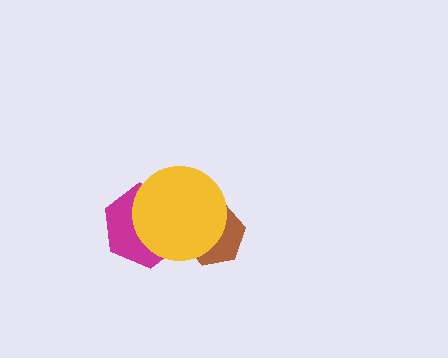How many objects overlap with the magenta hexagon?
2 objects overlap with the magenta hexagon.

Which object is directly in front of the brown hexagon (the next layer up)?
The magenta hexagon is directly in front of the brown hexagon.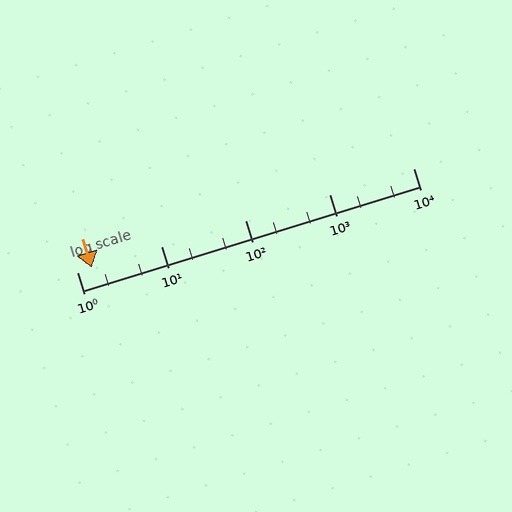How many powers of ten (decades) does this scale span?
The scale spans 4 decades, from 1 to 10000.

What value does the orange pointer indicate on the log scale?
The pointer indicates approximately 1.5.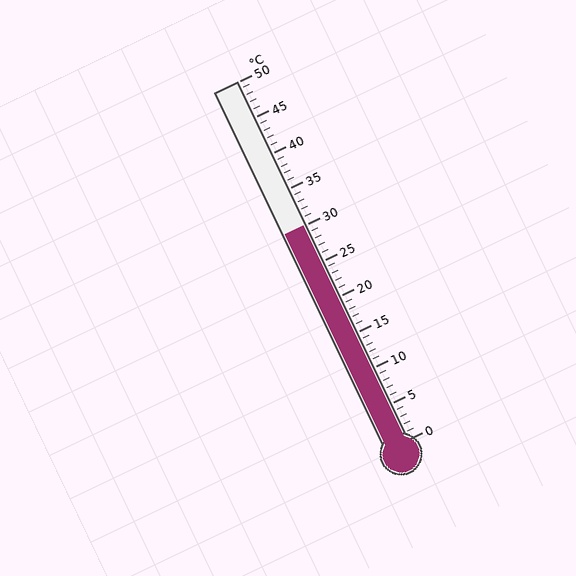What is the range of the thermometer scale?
The thermometer scale ranges from 0°C to 50°C.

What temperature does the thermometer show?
The thermometer shows approximately 30°C.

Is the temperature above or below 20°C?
The temperature is above 20°C.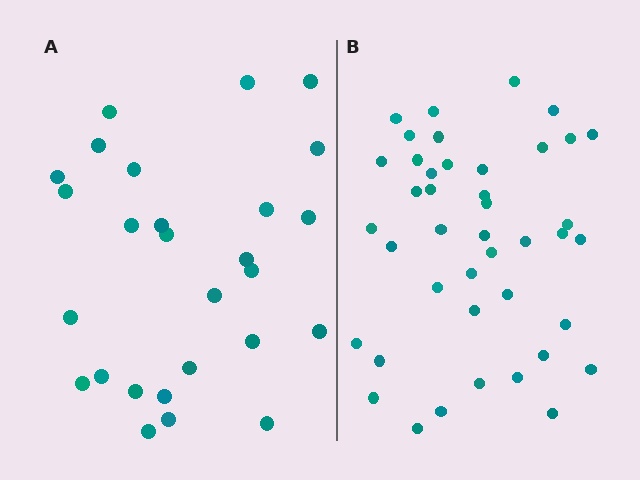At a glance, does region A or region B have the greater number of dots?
Region B (the right region) has more dots.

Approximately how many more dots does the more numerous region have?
Region B has approximately 15 more dots than region A.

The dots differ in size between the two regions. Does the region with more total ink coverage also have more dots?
No. Region A has more total ink coverage because its dots are larger, but region B actually contains more individual dots. Total area can be misleading — the number of items is what matters here.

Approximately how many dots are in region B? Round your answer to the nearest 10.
About 40 dots. (The exact count is 42, which rounds to 40.)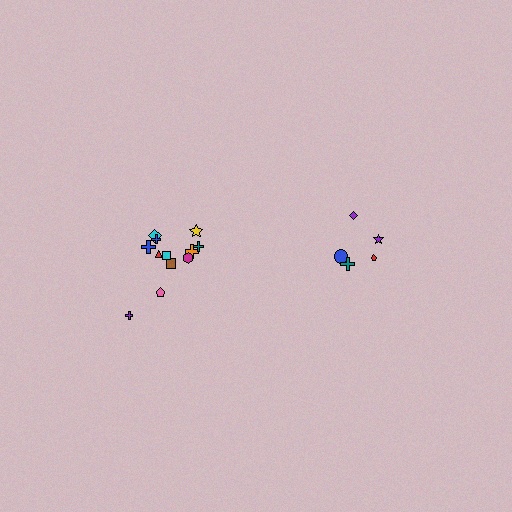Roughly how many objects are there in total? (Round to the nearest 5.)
Roughly 15 objects in total.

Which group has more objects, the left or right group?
The left group.